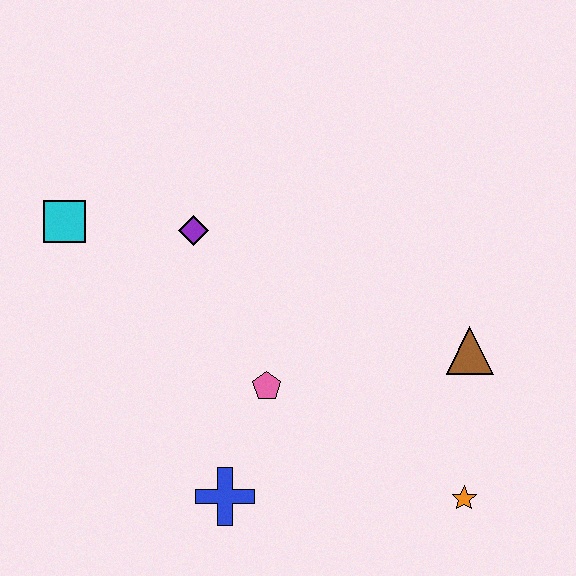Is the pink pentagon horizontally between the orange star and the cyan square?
Yes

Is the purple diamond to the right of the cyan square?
Yes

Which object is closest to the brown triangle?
The orange star is closest to the brown triangle.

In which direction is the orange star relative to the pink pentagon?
The orange star is to the right of the pink pentagon.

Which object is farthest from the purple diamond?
The orange star is farthest from the purple diamond.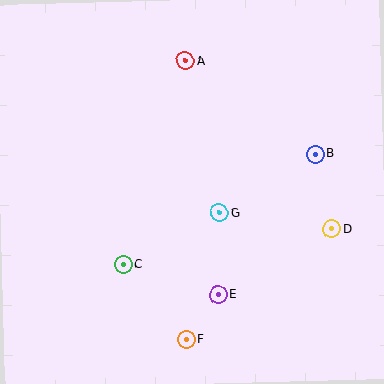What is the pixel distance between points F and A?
The distance between F and A is 279 pixels.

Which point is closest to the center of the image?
Point G at (219, 213) is closest to the center.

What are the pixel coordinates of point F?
Point F is at (186, 340).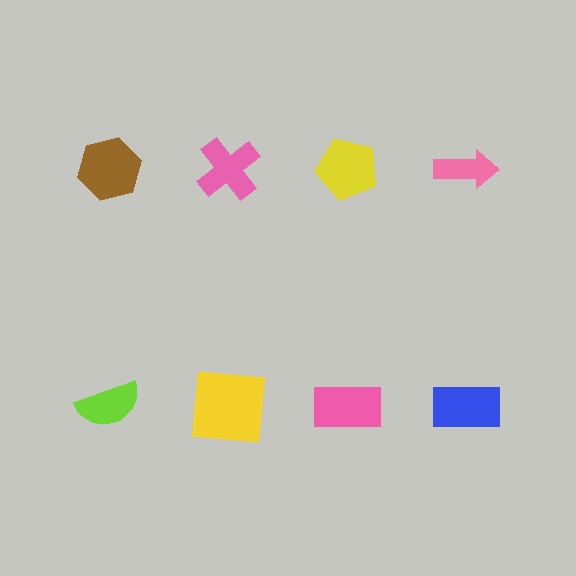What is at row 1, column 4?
A pink arrow.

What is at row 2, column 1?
A lime semicircle.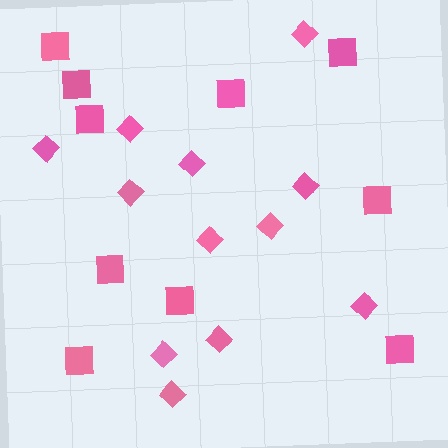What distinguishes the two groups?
There are 2 groups: one group of diamonds (12) and one group of squares (10).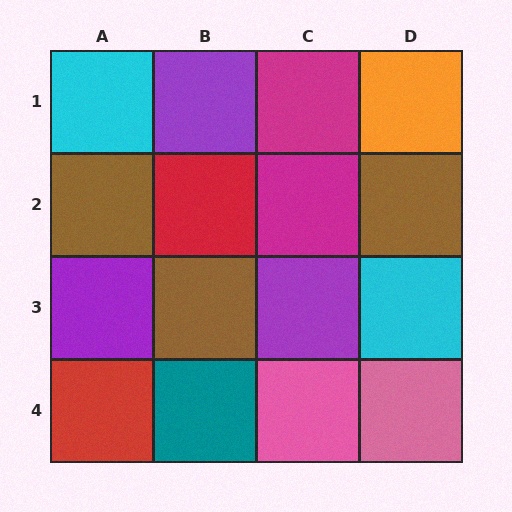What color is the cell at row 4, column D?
Pink.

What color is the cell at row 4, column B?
Teal.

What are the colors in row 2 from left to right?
Brown, red, magenta, brown.